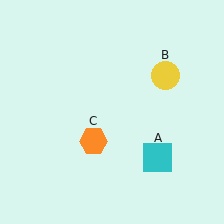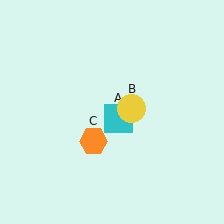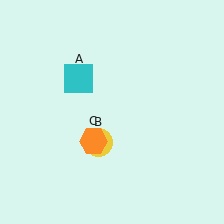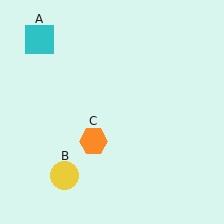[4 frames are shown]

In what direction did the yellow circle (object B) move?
The yellow circle (object B) moved down and to the left.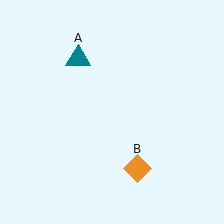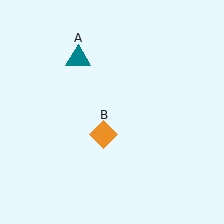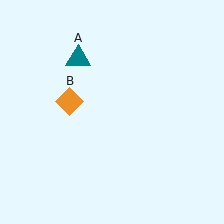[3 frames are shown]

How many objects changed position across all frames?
1 object changed position: orange diamond (object B).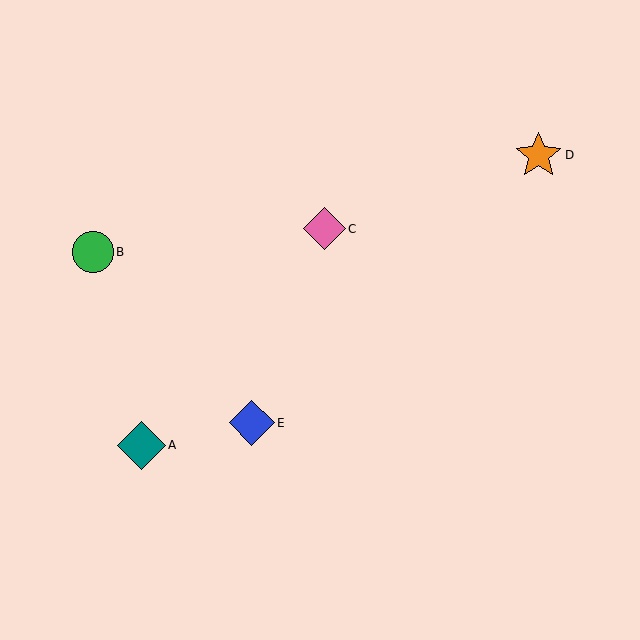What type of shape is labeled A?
Shape A is a teal diamond.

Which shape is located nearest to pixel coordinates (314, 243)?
The pink diamond (labeled C) at (324, 229) is nearest to that location.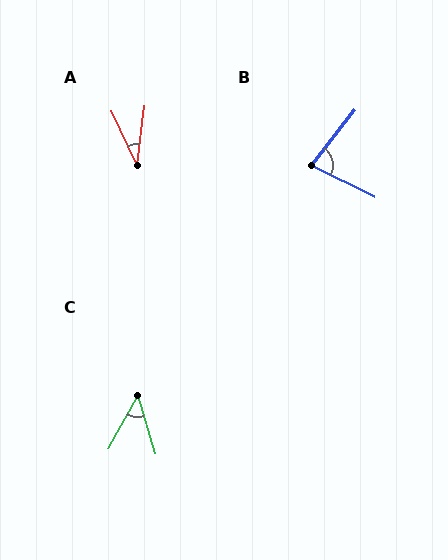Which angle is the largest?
B, at approximately 78 degrees.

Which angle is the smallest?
A, at approximately 32 degrees.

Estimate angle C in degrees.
Approximately 46 degrees.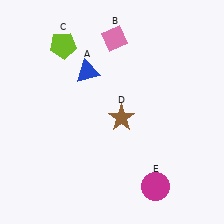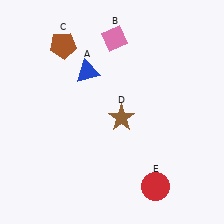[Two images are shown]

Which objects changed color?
C changed from lime to brown. E changed from magenta to red.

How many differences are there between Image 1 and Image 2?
There are 2 differences between the two images.